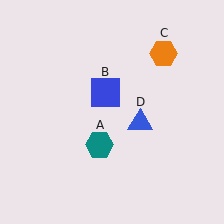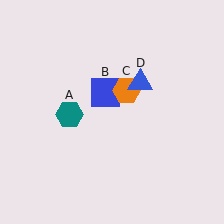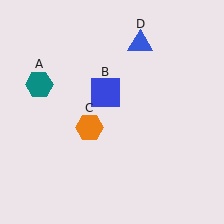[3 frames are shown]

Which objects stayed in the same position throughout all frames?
Blue square (object B) remained stationary.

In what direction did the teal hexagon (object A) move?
The teal hexagon (object A) moved up and to the left.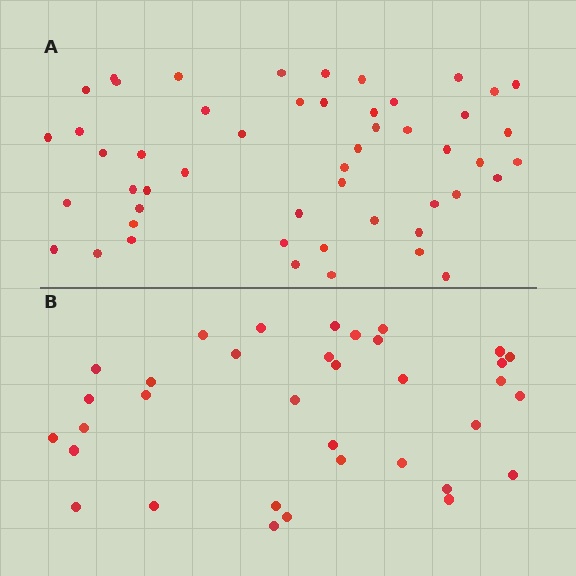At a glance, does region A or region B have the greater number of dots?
Region A (the top region) has more dots.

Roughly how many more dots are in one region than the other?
Region A has approximately 15 more dots than region B.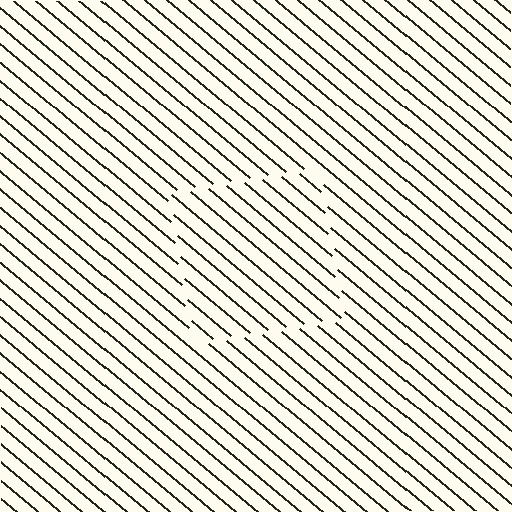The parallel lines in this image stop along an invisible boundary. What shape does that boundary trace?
An illusory square. The interior of the shape contains the same grating, shifted by half a period — the contour is defined by the phase discontinuity where line-ends from the inner and outer gratings abut.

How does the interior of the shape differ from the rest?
The interior of the shape contains the same grating, shifted by half a period — the contour is defined by the phase discontinuity where line-ends from the inner and outer gratings abut.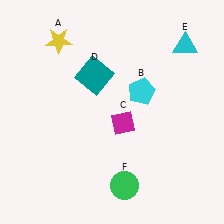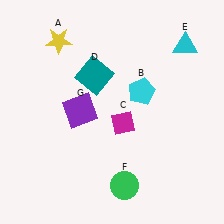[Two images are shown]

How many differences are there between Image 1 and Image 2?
There is 1 difference between the two images.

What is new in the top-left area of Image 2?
A purple square (G) was added in the top-left area of Image 2.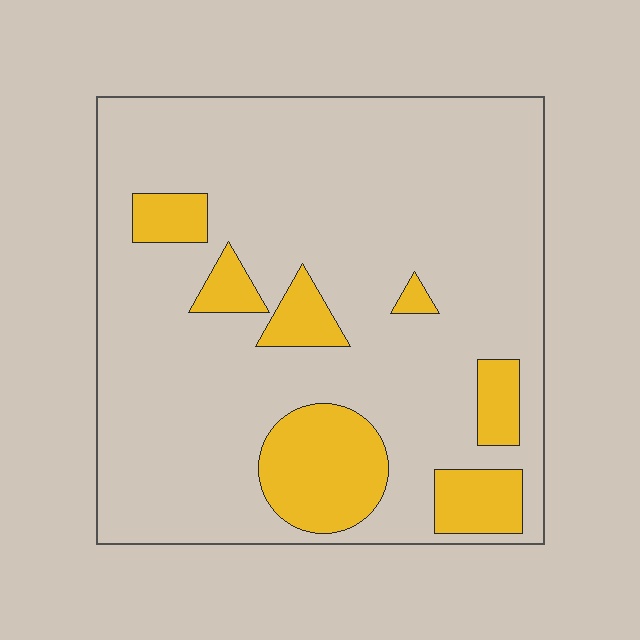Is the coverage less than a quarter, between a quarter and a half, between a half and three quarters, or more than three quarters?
Less than a quarter.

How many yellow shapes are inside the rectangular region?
7.